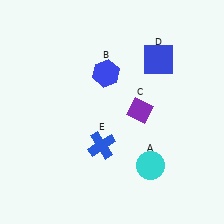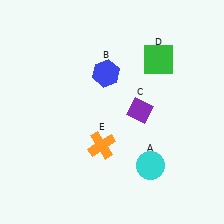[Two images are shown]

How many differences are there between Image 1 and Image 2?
There are 2 differences between the two images.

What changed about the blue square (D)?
In Image 1, D is blue. In Image 2, it changed to green.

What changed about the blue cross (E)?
In Image 1, E is blue. In Image 2, it changed to orange.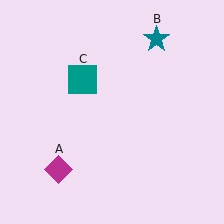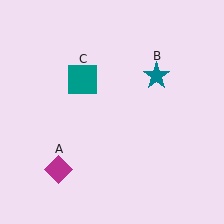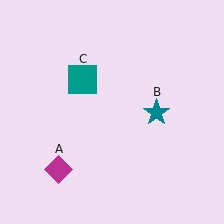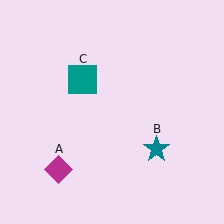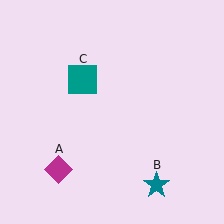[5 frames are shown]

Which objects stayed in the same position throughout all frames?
Magenta diamond (object A) and teal square (object C) remained stationary.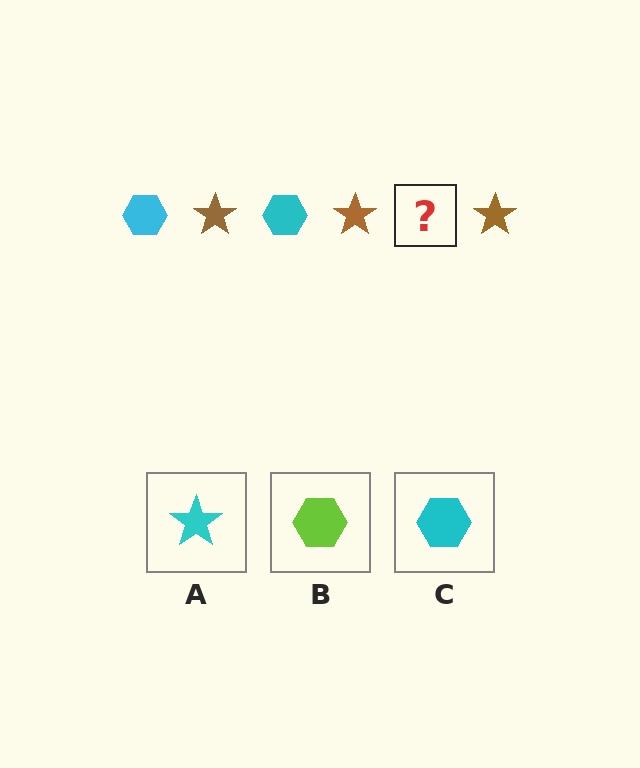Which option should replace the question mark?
Option C.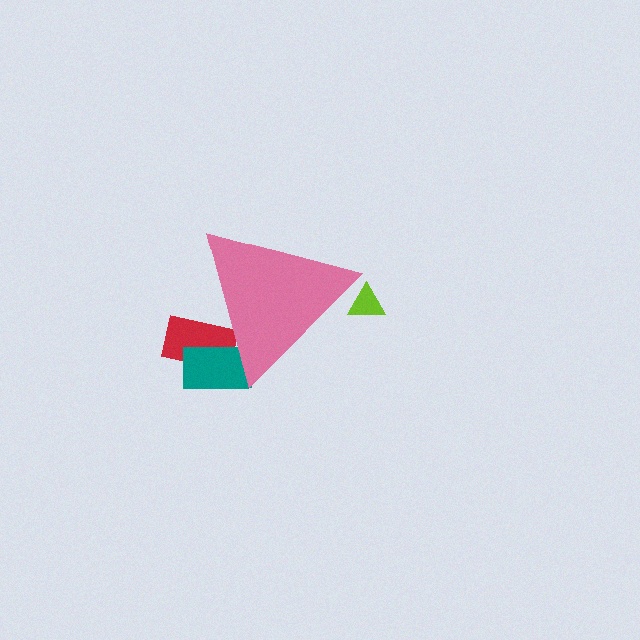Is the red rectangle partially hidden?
Yes, the red rectangle is partially hidden behind the pink triangle.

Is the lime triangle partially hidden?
Yes, the lime triangle is partially hidden behind the pink triangle.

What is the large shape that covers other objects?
A pink triangle.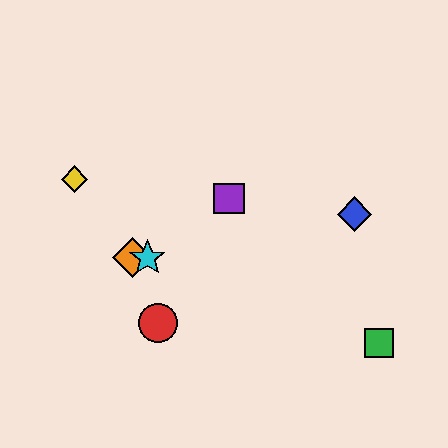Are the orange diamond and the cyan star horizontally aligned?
Yes, both are at y≈258.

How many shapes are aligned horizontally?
2 shapes (the orange diamond, the cyan star) are aligned horizontally.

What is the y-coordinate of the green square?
The green square is at y≈343.